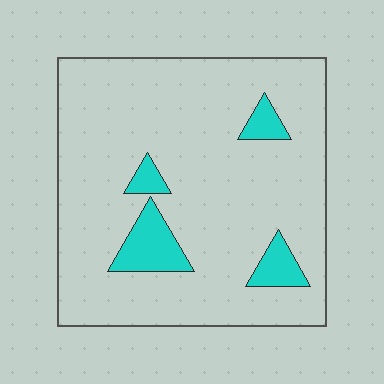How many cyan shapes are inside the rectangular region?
4.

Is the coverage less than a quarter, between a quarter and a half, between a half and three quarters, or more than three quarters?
Less than a quarter.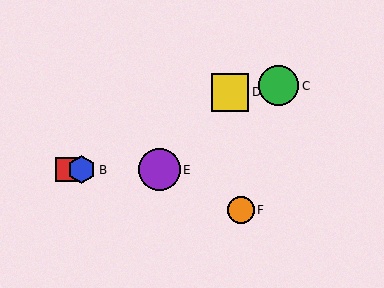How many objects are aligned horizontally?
3 objects (A, B, E) are aligned horizontally.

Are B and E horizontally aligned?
Yes, both are at y≈170.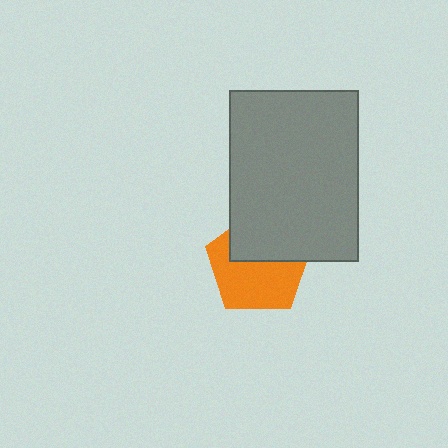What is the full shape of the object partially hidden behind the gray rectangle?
The partially hidden object is an orange pentagon.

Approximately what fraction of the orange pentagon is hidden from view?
Roughly 41% of the orange pentagon is hidden behind the gray rectangle.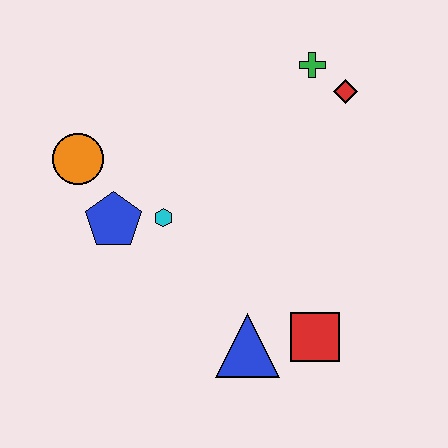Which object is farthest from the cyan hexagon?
The red diamond is farthest from the cyan hexagon.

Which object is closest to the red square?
The blue triangle is closest to the red square.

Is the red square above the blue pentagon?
No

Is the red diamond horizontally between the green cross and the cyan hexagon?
No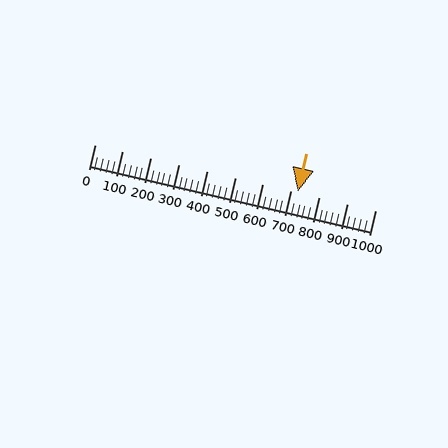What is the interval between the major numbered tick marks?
The major tick marks are spaced 100 units apart.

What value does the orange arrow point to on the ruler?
The orange arrow points to approximately 722.